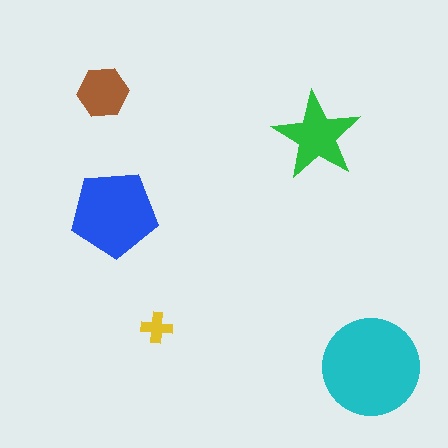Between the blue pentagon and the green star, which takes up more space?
The blue pentagon.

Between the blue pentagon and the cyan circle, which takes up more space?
The cyan circle.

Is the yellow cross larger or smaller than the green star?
Smaller.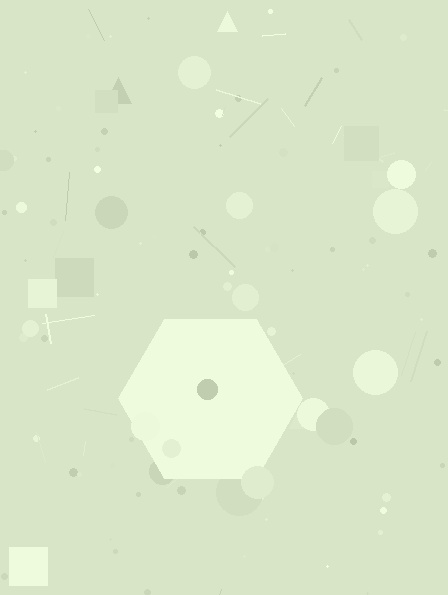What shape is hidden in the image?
A hexagon is hidden in the image.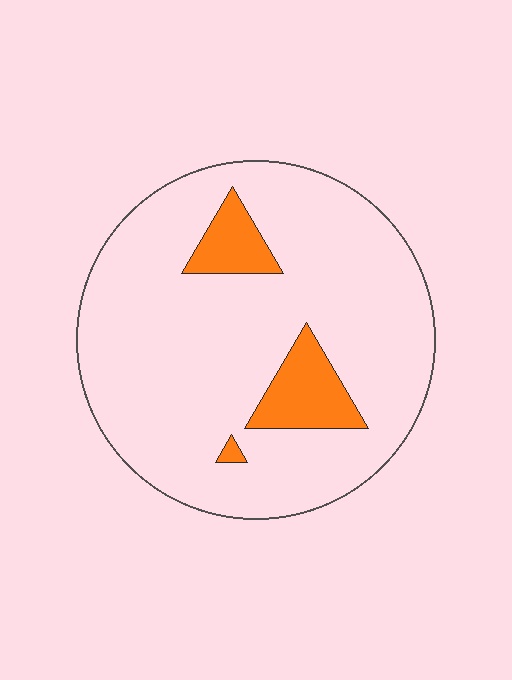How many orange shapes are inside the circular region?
3.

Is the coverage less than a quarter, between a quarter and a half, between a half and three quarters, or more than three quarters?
Less than a quarter.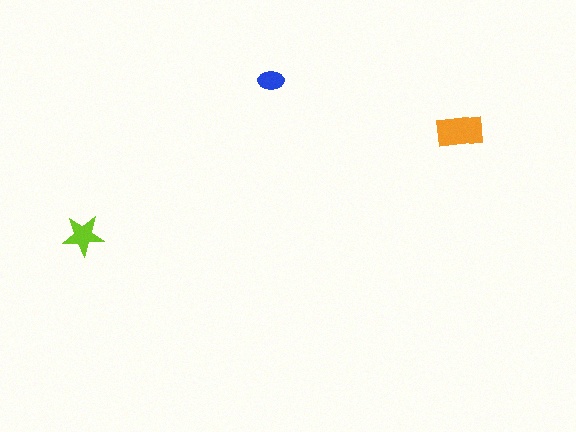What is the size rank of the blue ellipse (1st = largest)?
3rd.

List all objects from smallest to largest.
The blue ellipse, the lime star, the orange rectangle.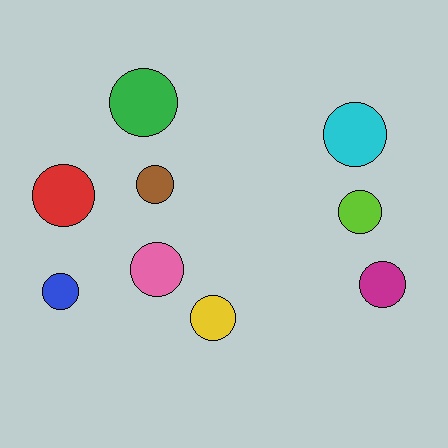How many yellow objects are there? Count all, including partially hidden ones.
There is 1 yellow object.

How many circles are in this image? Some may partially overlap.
There are 9 circles.